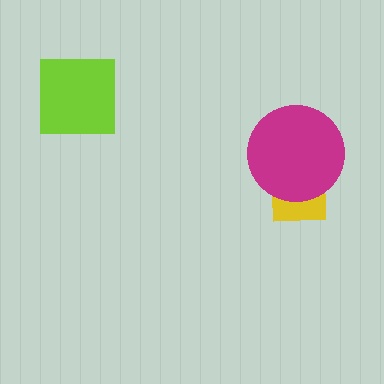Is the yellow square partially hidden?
Yes, it is partially covered by another shape.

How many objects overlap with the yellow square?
1 object overlaps with the yellow square.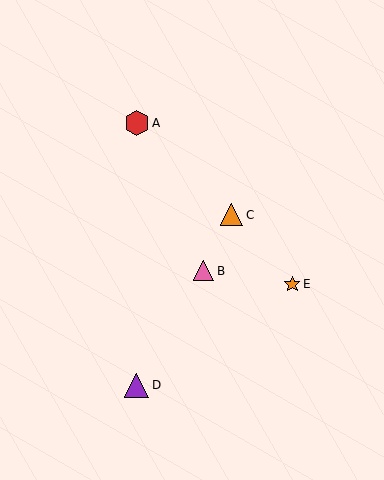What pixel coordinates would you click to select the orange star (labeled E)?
Click at (292, 284) to select the orange star E.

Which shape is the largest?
The red hexagon (labeled A) is the largest.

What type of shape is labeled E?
Shape E is an orange star.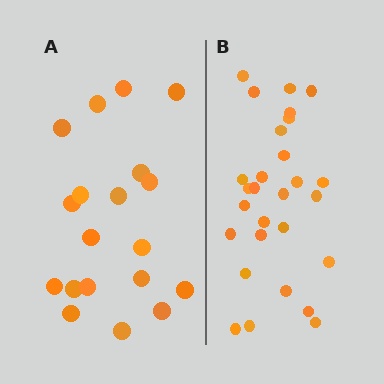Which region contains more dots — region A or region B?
Region B (the right region) has more dots.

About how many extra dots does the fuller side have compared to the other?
Region B has roughly 8 or so more dots than region A.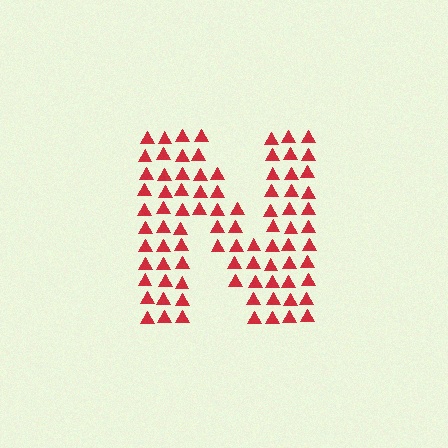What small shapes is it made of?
It is made of small triangles.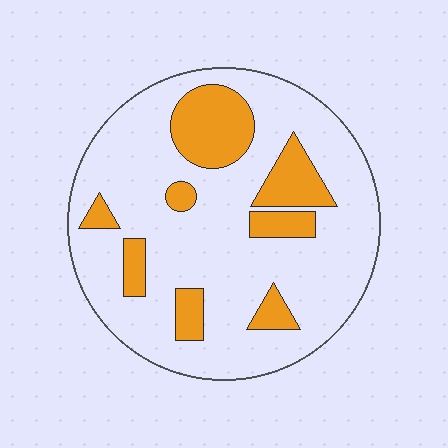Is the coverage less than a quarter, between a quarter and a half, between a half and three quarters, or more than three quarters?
Less than a quarter.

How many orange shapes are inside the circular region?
8.